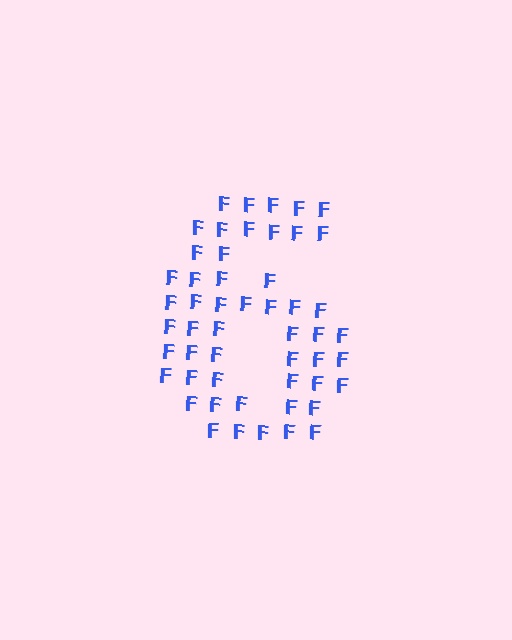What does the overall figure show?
The overall figure shows the digit 6.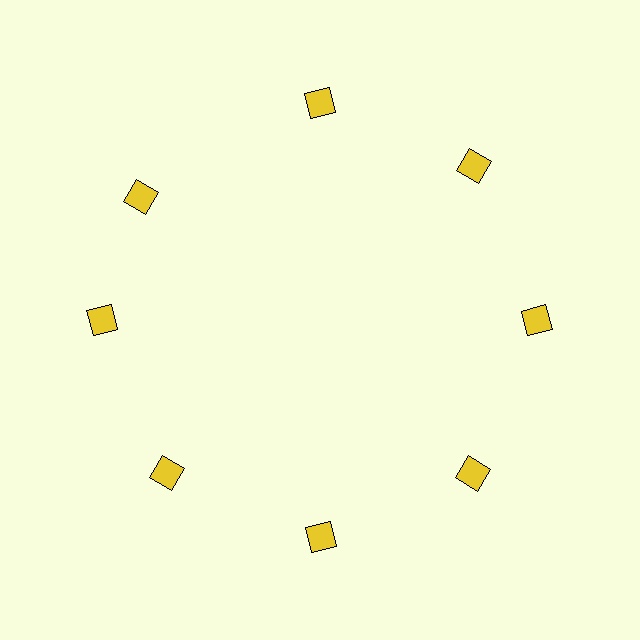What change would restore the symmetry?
The symmetry would be restored by rotating it back into even spacing with its neighbors so that all 8 squares sit at equal angles and equal distance from the center.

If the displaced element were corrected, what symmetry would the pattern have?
It would have 8-fold rotational symmetry — the pattern would map onto itself every 45 degrees.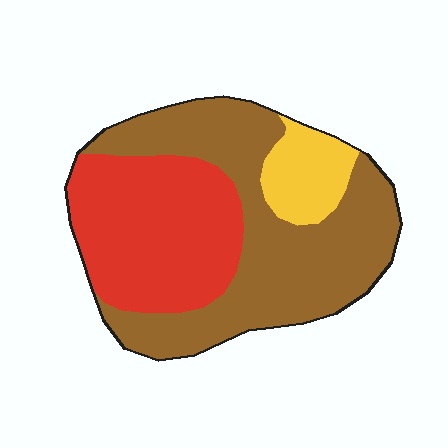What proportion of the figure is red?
Red covers roughly 35% of the figure.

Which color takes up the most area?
Brown, at roughly 50%.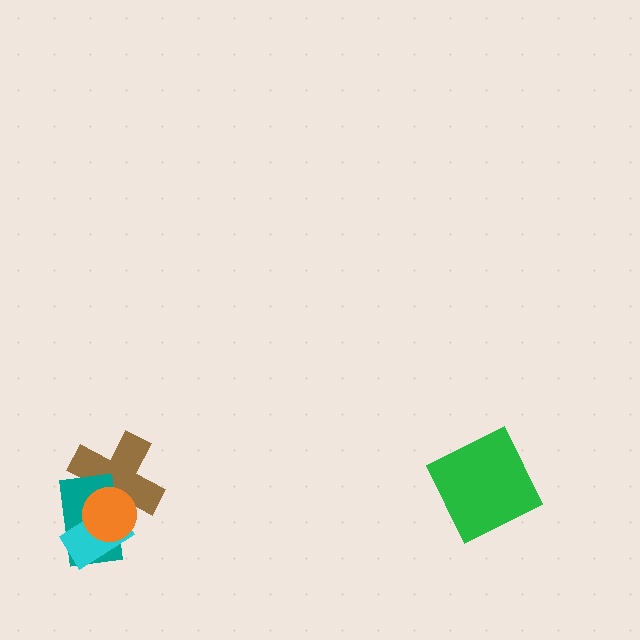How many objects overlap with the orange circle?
3 objects overlap with the orange circle.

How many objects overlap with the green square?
0 objects overlap with the green square.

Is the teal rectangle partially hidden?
Yes, it is partially covered by another shape.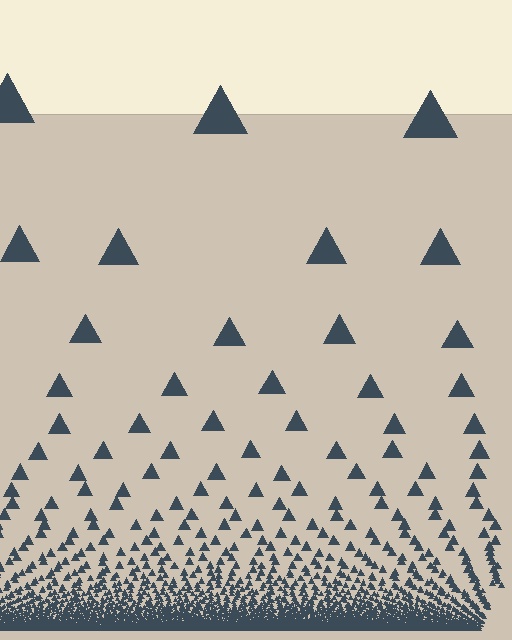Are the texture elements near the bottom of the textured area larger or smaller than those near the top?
Smaller. The gradient is inverted — elements near the bottom are smaller and denser.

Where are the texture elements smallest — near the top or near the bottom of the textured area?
Near the bottom.